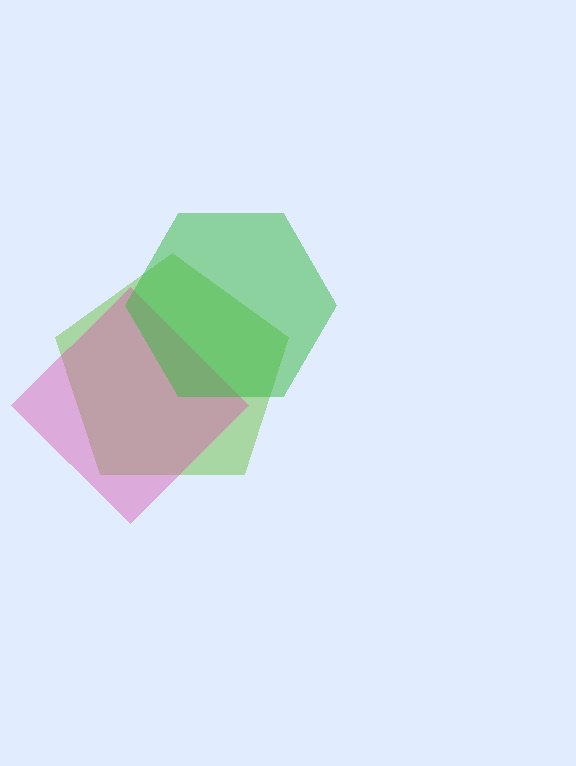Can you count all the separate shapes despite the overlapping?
Yes, there are 3 separate shapes.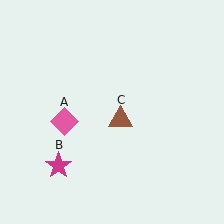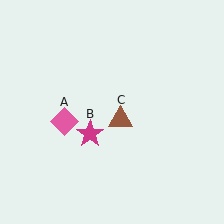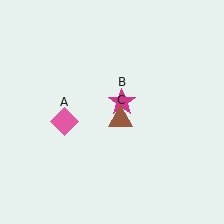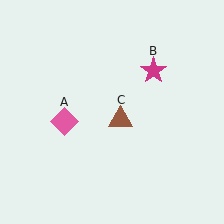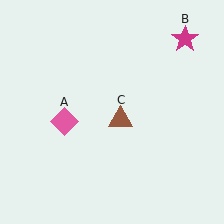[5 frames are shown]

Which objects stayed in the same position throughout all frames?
Pink diamond (object A) and brown triangle (object C) remained stationary.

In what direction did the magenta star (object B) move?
The magenta star (object B) moved up and to the right.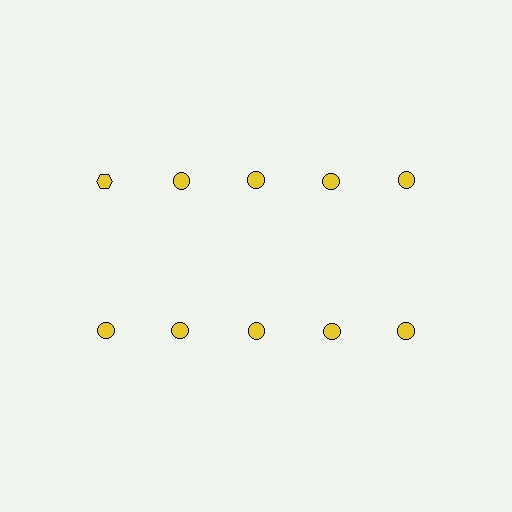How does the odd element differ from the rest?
It has a different shape: hexagon instead of circle.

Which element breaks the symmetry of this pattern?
The yellow hexagon in the top row, leftmost column breaks the symmetry. All other shapes are yellow circles.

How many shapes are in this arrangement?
There are 10 shapes arranged in a grid pattern.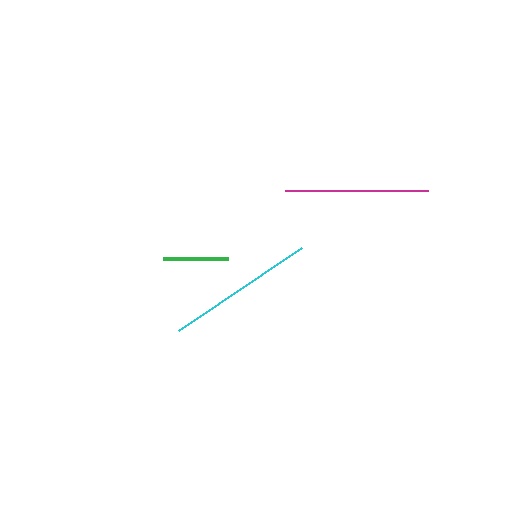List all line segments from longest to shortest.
From longest to shortest: cyan, magenta, green.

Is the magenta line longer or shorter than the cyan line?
The cyan line is longer than the magenta line.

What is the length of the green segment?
The green segment is approximately 66 pixels long.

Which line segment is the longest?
The cyan line is the longest at approximately 149 pixels.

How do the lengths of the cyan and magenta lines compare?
The cyan and magenta lines are approximately the same length.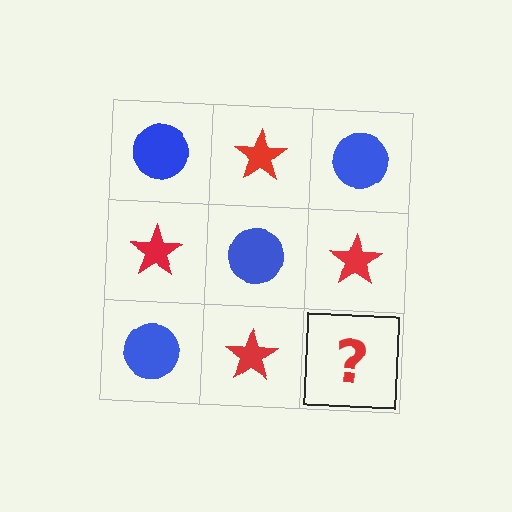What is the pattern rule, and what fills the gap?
The rule is that it alternates blue circle and red star in a checkerboard pattern. The gap should be filled with a blue circle.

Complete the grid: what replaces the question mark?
The question mark should be replaced with a blue circle.